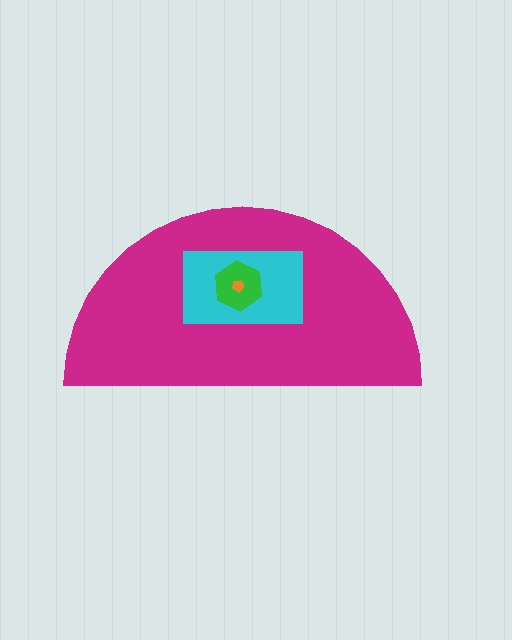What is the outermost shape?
The magenta semicircle.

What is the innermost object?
The orange pentagon.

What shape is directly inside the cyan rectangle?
The green hexagon.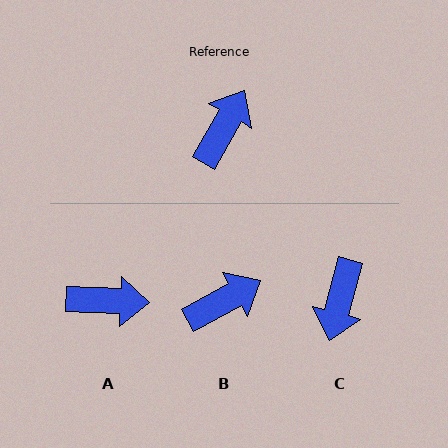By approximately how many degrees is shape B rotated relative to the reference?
Approximately 31 degrees clockwise.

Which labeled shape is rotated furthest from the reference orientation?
C, about 165 degrees away.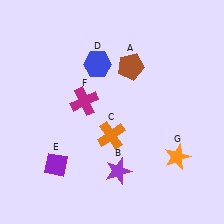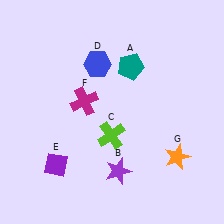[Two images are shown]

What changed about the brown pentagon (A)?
In Image 1, A is brown. In Image 2, it changed to teal.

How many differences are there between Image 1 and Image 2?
There are 2 differences between the two images.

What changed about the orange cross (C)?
In Image 1, C is orange. In Image 2, it changed to lime.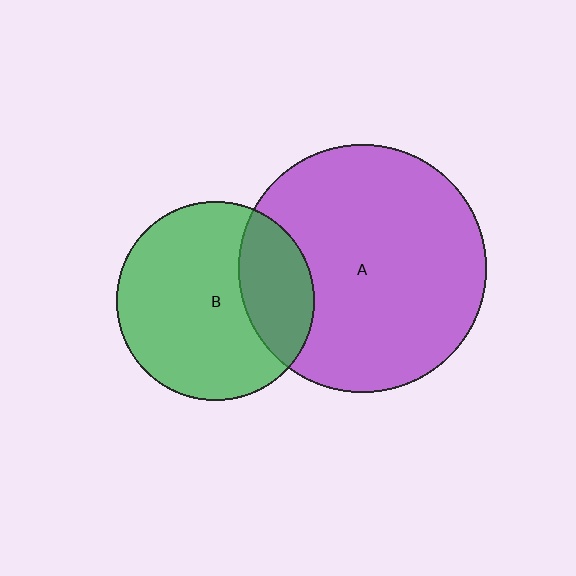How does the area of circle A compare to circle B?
Approximately 1.6 times.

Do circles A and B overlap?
Yes.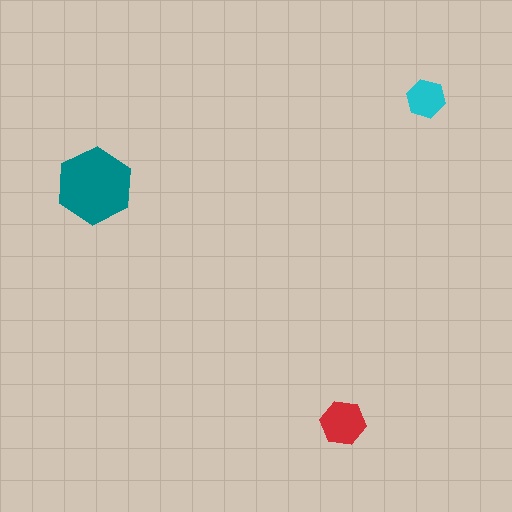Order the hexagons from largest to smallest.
the teal one, the red one, the cyan one.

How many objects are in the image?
There are 3 objects in the image.